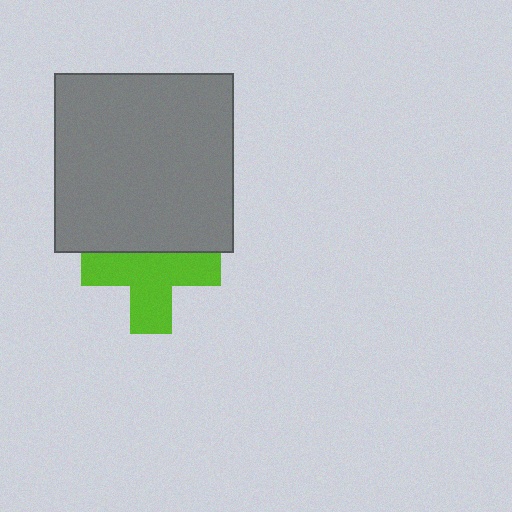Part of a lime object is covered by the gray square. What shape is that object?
It is a cross.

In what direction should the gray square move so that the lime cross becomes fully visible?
The gray square should move up. That is the shortest direction to clear the overlap and leave the lime cross fully visible.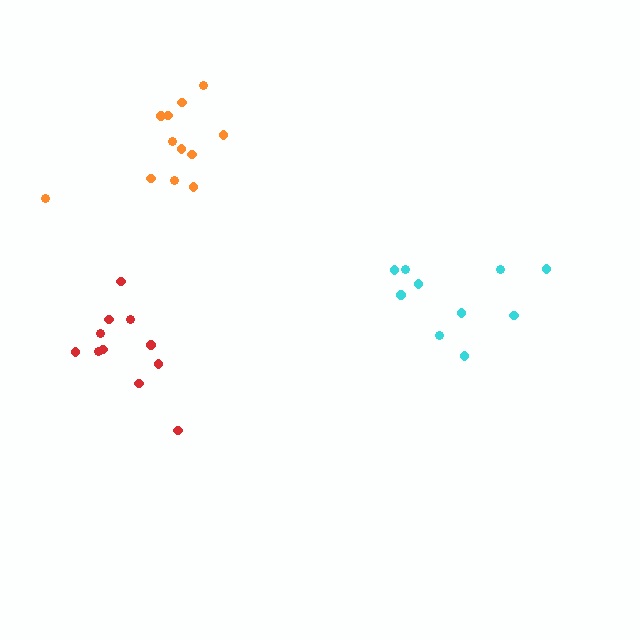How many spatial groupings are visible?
There are 3 spatial groupings.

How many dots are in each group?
Group 1: 10 dots, Group 2: 12 dots, Group 3: 11 dots (33 total).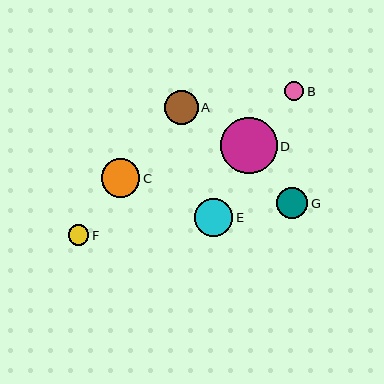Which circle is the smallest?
Circle B is the smallest with a size of approximately 19 pixels.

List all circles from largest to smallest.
From largest to smallest: D, C, E, A, G, F, B.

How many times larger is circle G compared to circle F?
Circle G is approximately 1.5 times the size of circle F.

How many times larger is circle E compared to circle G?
Circle E is approximately 1.2 times the size of circle G.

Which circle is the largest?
Circle D is the largest with a size of approximately 56 pixels.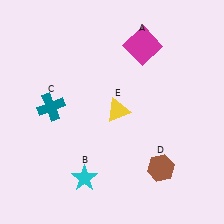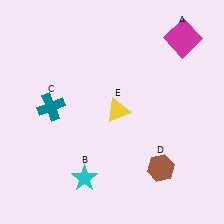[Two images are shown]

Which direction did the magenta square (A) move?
The magenta square (A) moved right.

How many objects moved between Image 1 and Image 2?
1 object moved between the two images.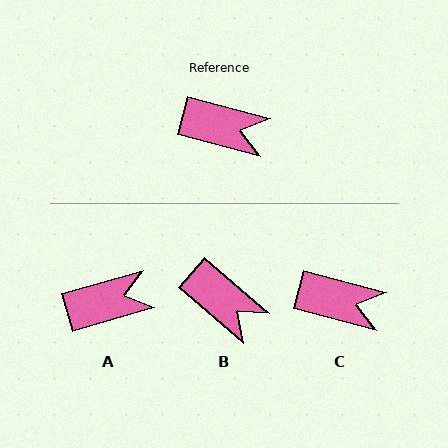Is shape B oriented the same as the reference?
No, it is off by about 26 degrees.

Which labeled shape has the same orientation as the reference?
C.